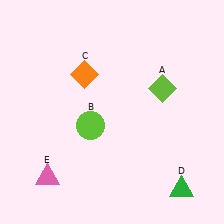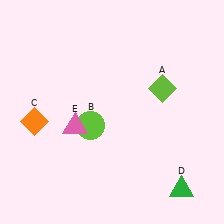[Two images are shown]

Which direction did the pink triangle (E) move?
The pink triangle (E) moved up.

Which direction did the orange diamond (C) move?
The orange diamond (C) moved left.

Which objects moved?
The objects that moved are: the orange diamond (C), the pink triangle (E).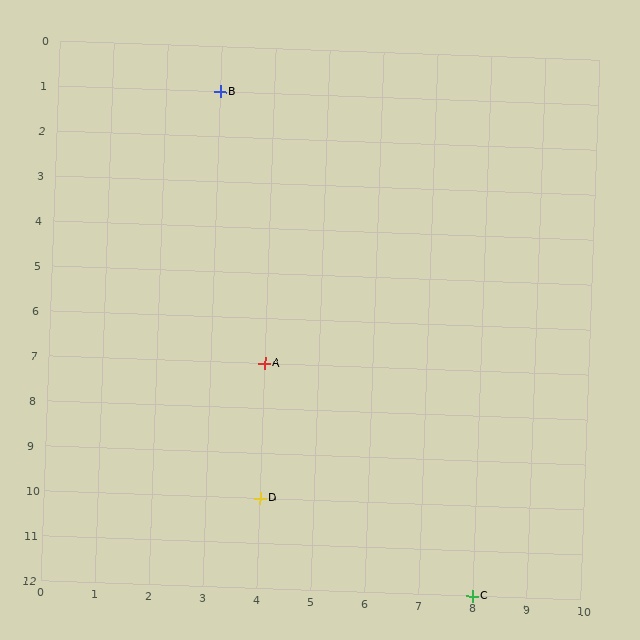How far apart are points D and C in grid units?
Points D and C are 4 columns and 2 rows apart (about 4.5 grid units diagonally).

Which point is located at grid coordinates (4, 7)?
Point A is at (4, 7).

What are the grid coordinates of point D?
Point D is at grid coordinates (4, 10).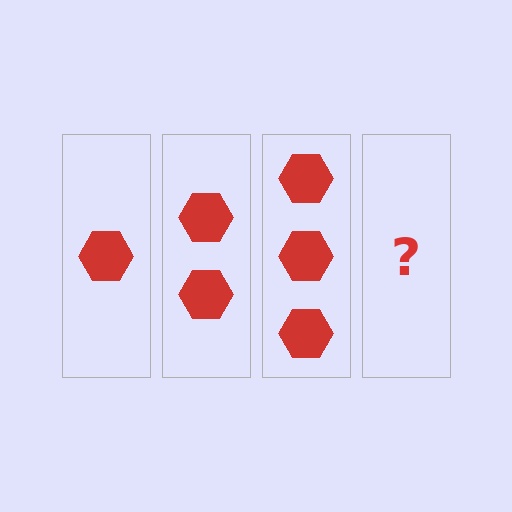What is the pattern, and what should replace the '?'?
The pattern is that each step adds one more hexagon. The '?' should be 4 hexagons.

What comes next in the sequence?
The next element should be 4 hexagons.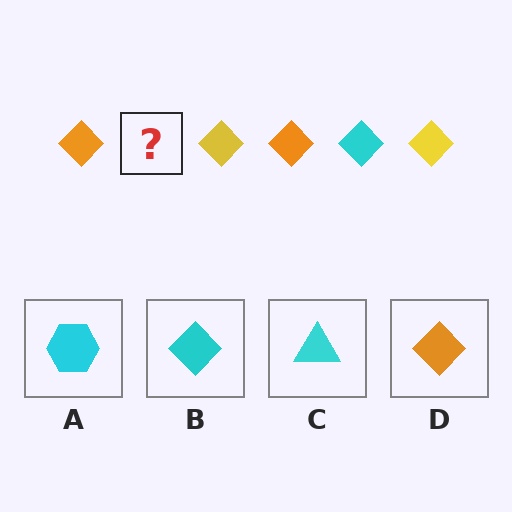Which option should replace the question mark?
Option B.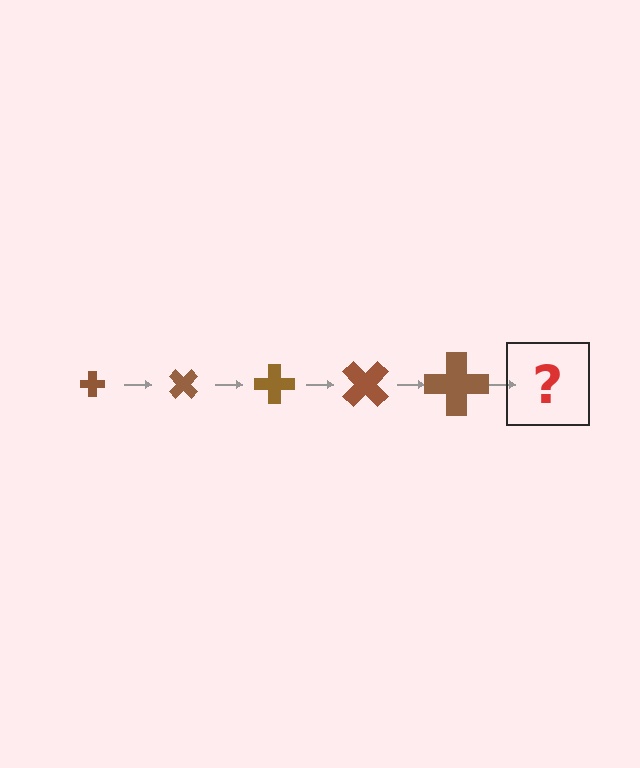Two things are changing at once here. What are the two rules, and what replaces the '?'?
The two rules are that the cross grows larger each step and it rotates 45 degrees each step. The '?' should be a cross, larger than the previous one and rotated 225 degrees from the start.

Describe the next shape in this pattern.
It should be a cross, larger than the previous one and rotated 225 degrees from the start.